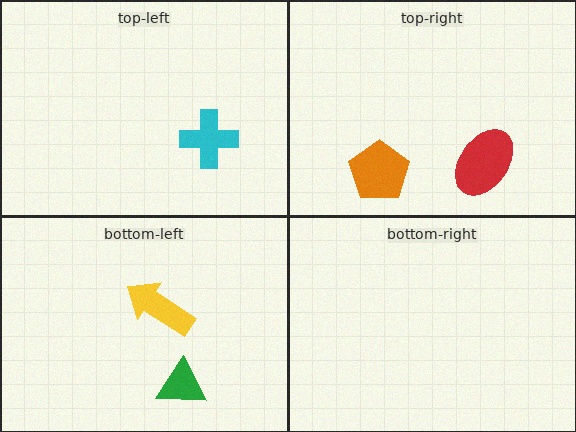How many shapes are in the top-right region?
2.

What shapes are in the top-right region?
The red ellipse, the orange pentagon.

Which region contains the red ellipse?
The top-right region.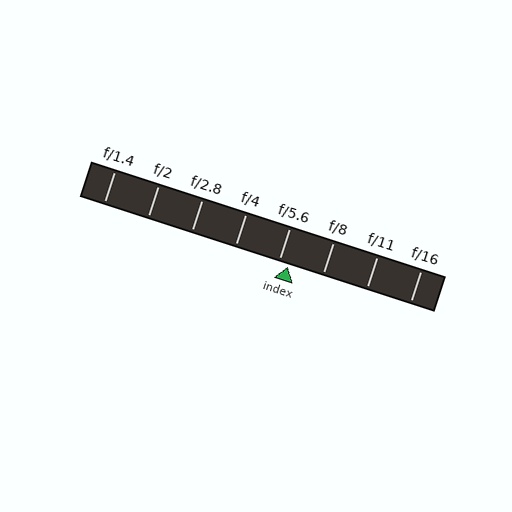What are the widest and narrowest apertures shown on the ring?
The widest aperture shown is f/1.4 and the narrowest is f/16.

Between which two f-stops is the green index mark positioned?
The index mark is between f/5.6 and f/8.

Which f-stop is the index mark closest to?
The index mark is closest to f/5.6.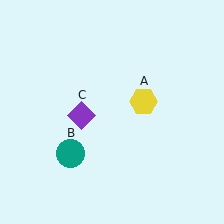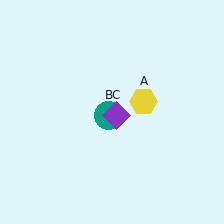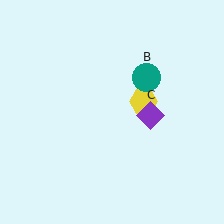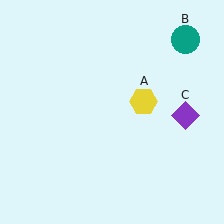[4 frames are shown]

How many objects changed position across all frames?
2 objects changed position: teal circle (object B), purple diamond (object C).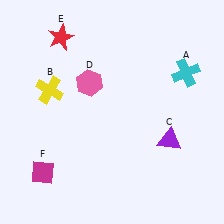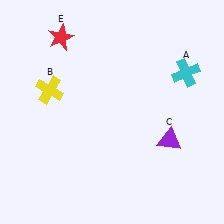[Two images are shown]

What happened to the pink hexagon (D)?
The pink hexagon (D) was removed in Image 2. It was in the top-left area of Image 1.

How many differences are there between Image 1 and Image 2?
There are 2 differences between the two images.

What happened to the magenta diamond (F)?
The magenta diamond (F) was removed in Image 2. It was in the bottom-left area of Image 1.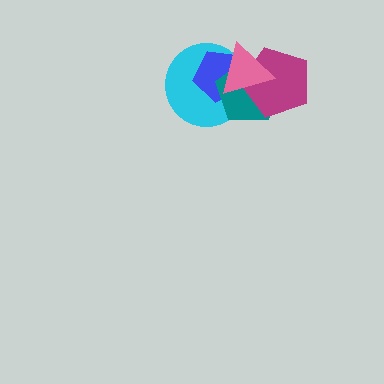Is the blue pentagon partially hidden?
Yes, it is partially covered by another shape.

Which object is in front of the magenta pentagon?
The pink triangle is in front of the magenta pentagon.